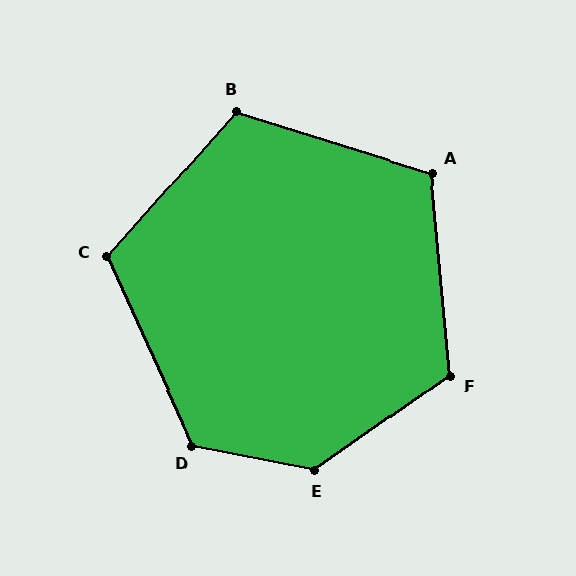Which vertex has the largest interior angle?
E, at approximately 134 degrees.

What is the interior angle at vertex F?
Approximately 120 degrees (obtuse).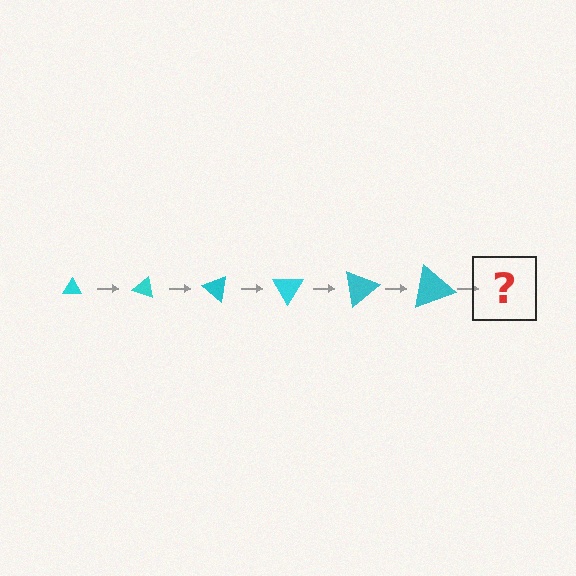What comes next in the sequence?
The next element should be a triangle, larger than the previous one and rotated 120 degrees from the start.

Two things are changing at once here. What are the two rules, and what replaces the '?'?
The two rules are that the triangle grows larger each step and it rotates 20 degrees each step. The '?' should be a triangle, larger than the previous one and rotated 120 degrees from the start.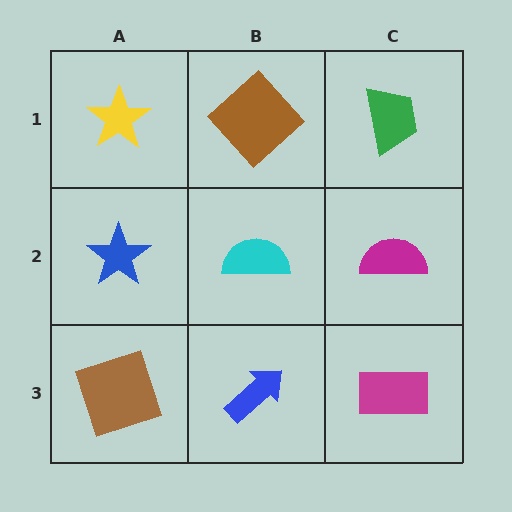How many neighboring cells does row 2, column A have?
3.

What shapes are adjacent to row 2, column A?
A yellow star (row 1, column A), a brown square (row 3, column A), a cyan semicircle (row 2, column B).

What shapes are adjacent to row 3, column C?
A magenta semicircle (row 2, column C), a blue arrow (row 3, column B).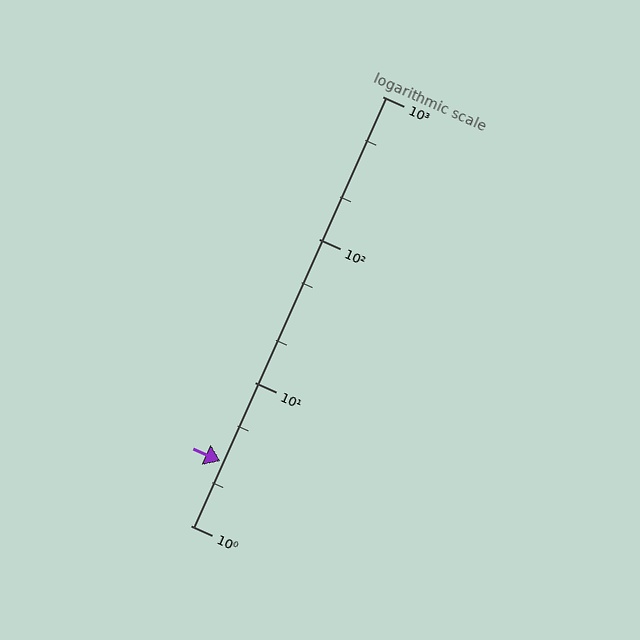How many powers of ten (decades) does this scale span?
The scale spans 3 decades, from 1 to 1000.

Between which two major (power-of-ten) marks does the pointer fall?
The pointer is between 1 and 10.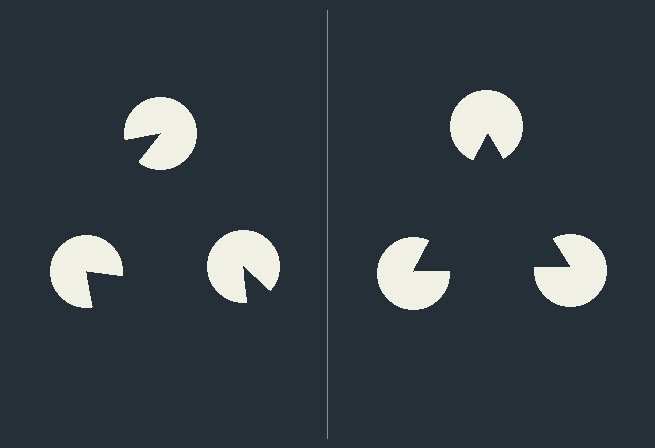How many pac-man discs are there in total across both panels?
6 — 3 on each side.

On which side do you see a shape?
An illusory triangle appears on the right side. On the left side the wedge cuts are rotated, so no coherent shape forms.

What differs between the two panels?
The pac-man discs are positioned identically on both sides; only the wedge orientations differ. On the right they align to a triangle; on the left they are misaligned.